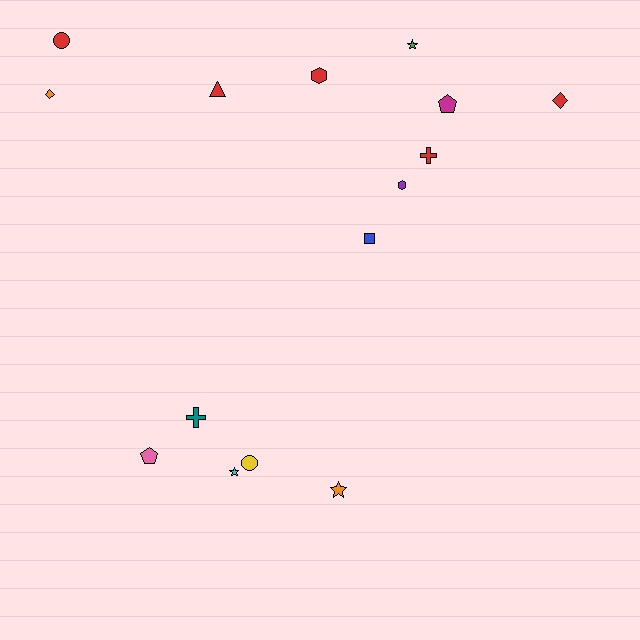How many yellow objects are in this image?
There is 1 yellow object.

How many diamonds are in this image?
There are 2 diamonds.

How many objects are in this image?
There are 15 objects.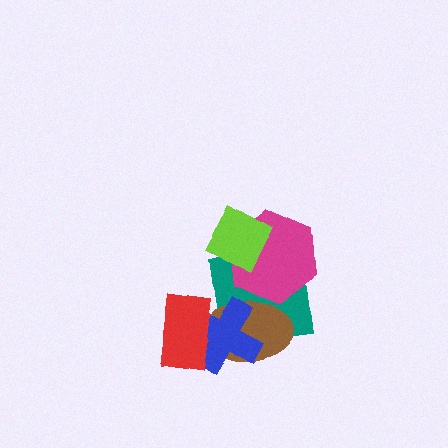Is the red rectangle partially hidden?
No, no other shape covers it.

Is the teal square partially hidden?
Yes, it is partially covered by another shape.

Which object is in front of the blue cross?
The red rectangle is in front of the blue cross.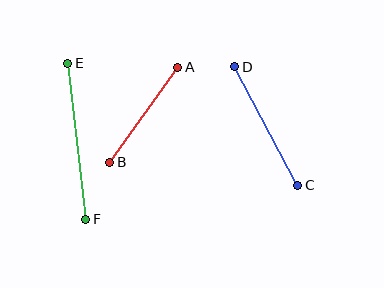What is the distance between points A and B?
The distance is approximately 117 pixels.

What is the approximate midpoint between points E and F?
The midpoint is at approximately (77, 141) pixels.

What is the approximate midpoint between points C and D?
The midpoint is at approximately (266, 126) pixels.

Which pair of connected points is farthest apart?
Points E and F are farthest apart.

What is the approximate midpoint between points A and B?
The midpoint is at approximately (144, 115) pixels.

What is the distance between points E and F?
The distance is approximately 157 pixels.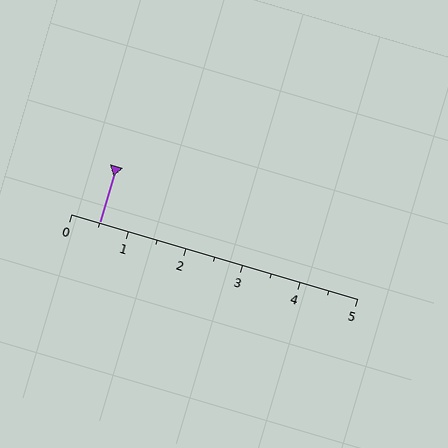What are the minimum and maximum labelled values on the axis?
The axis runs from 0 to 5.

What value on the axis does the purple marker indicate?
The marker indicates approximately 0.5.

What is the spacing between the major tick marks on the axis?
The major ticks are spaced 1 apart.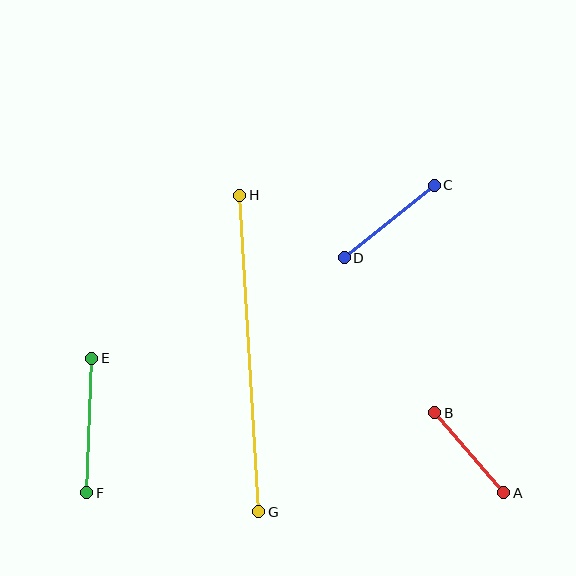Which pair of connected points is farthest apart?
Points G and H are farthest apart.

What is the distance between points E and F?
The distance is approximately 135 pixels.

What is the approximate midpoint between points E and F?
The midpoint is at approximately (89, 426) pixels.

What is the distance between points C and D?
The distance is approximately 116 pixels.